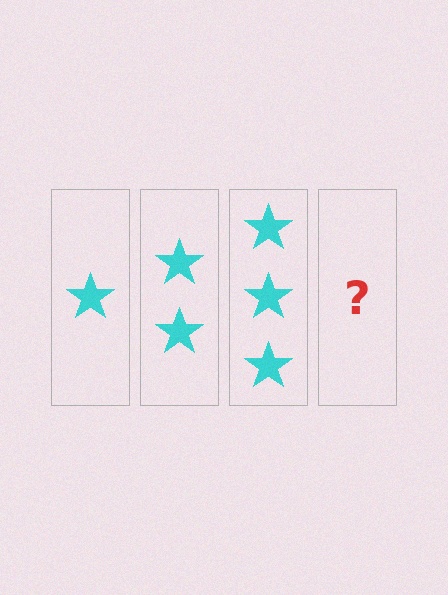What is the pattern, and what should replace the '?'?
The pattern is that each step adds one more star. The '?' should be 4 stars.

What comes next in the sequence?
The next element should be 4 stars.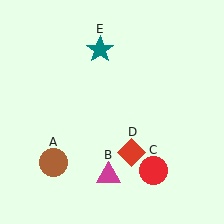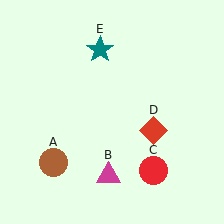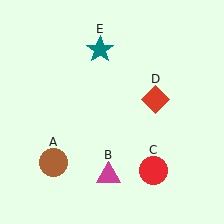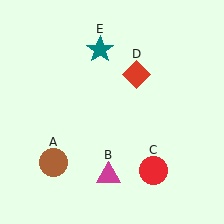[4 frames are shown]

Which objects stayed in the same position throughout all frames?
Brown circle (object A) and magenta triangle (object B) and red circle (object C) and teal star (object E) remained stationary.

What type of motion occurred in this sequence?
The red diamond (object D) rotated counterclockwise around the center of the scene.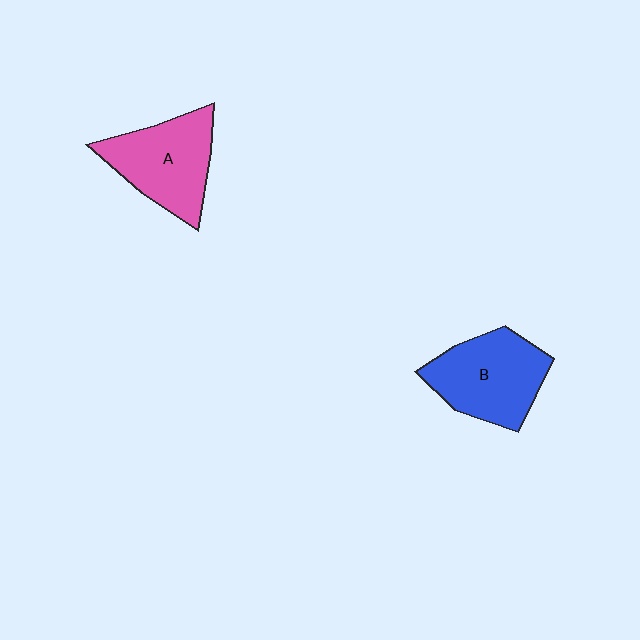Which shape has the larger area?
Shape B (blue).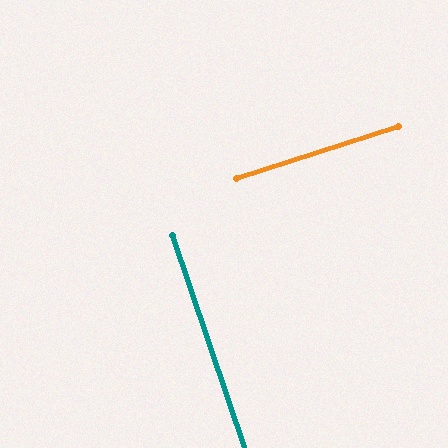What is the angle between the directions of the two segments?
Approximately 89 degrees.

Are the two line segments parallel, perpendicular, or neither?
Perpendicular — they meet at approximately 89°.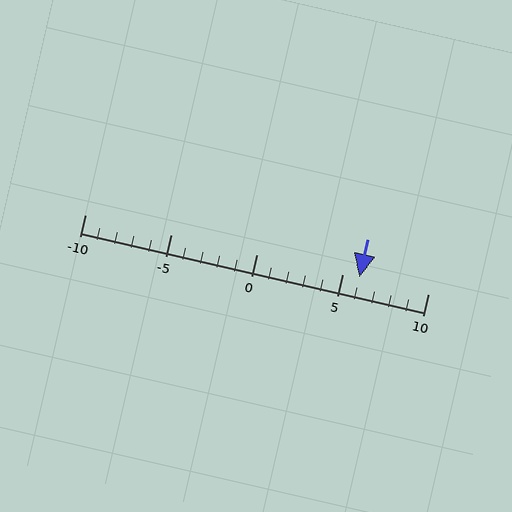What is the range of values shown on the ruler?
The ruler shows values from -10 to 10.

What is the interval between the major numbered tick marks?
The major tick marks are spaced 5 units apart.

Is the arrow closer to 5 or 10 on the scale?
The arrow is closer to 5.